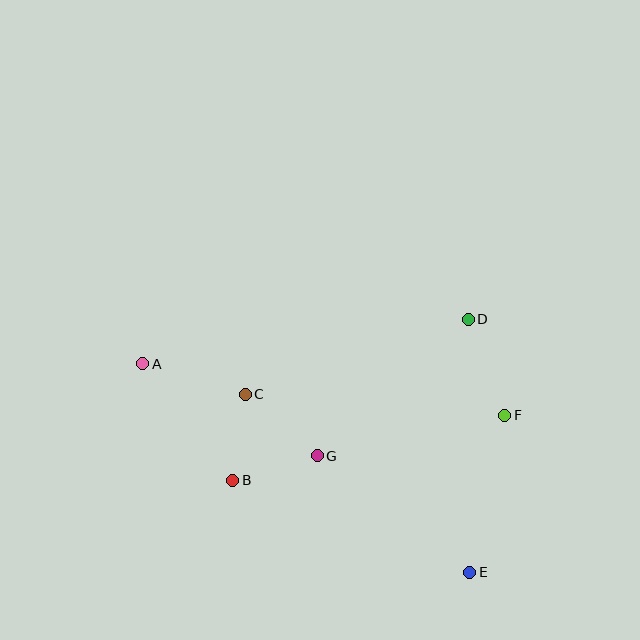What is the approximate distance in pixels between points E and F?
The distance between E and F is approximately 161 pixels.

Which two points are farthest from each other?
Points A and E are farthest from each other.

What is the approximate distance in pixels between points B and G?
The distance between B and G is approximately 88 pixels.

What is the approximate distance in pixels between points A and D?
The distance between A and D is approximately 328 pixels.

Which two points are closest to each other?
Points B and C are closest to each other.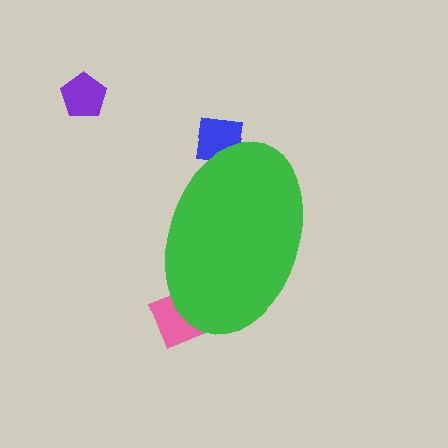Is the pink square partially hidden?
Yes, the pink square is partially hidden behind the green ellipse.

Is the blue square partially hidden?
Yes, the blue square is partially hidden behind the green ellipse.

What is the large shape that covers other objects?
A green ellipse.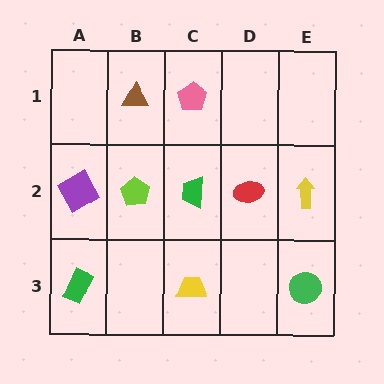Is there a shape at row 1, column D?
No, that cell is empty.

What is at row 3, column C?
A yellow trapezoid.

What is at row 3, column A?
A green rectangle.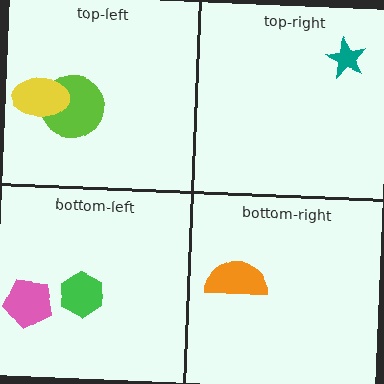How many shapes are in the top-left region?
2.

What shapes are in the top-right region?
The teal star.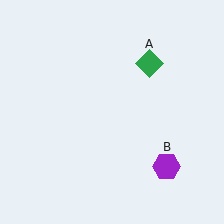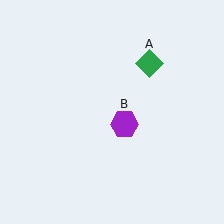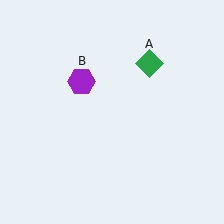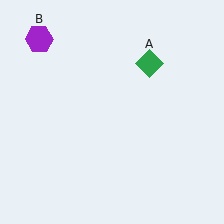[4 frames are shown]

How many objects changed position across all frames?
1 object changed position: purple hexagon (object B).